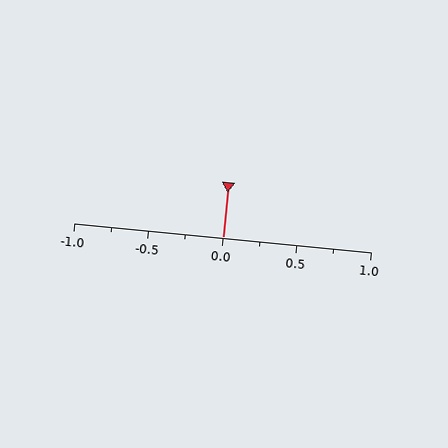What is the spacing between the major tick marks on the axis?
The major ticks are spaced 0.5 apart.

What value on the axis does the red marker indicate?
The marker indicates approximately 0.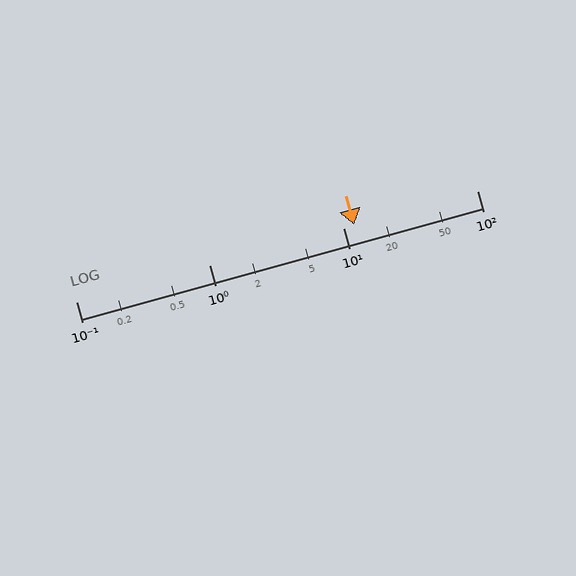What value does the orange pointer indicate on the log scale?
The pointer indicates approximately 12.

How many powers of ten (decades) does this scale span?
The scale spans 3 decades, from 0.1 to 100.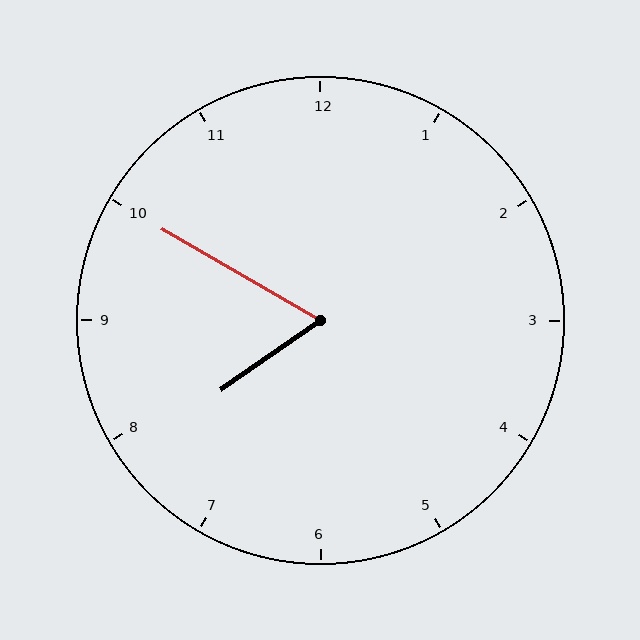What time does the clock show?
7:50.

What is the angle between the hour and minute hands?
Approximately 65 degrees.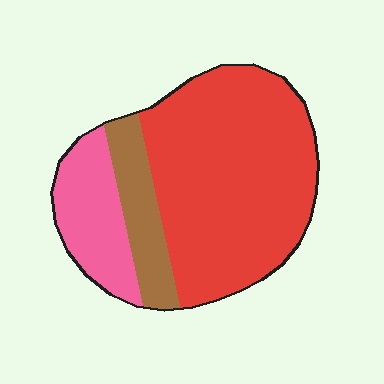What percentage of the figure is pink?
Pink covers 19% of the figure.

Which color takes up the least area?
Brown, at roughly 15%.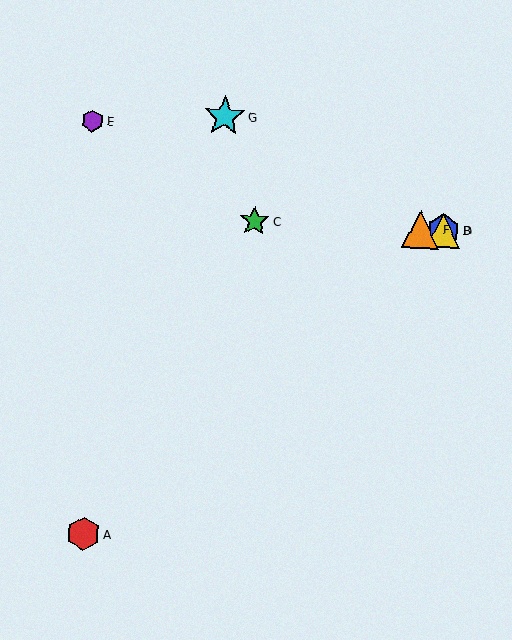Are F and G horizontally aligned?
No, F is at y≈229 and G is at y≈116.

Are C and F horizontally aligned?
Yes, both are at y≈221.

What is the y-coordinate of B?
Object B is at y≈230.